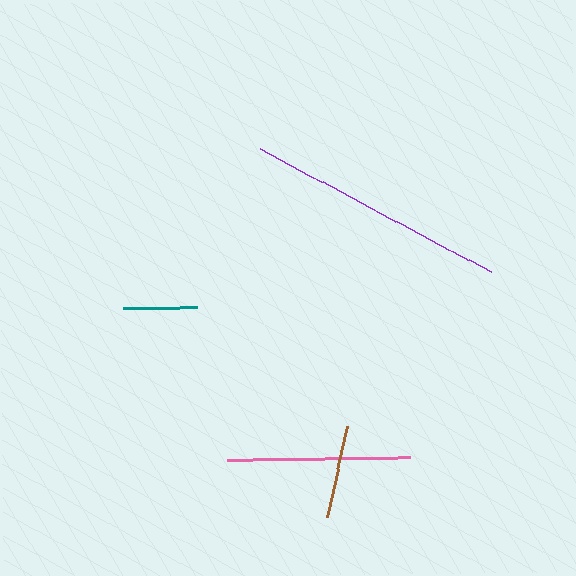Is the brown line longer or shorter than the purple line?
The purple line is longer than the brown line.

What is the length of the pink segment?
The pink segment is approximately 184 pixels long.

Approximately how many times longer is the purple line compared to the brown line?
The purple line is approximately 2.8 times the length of the brown line.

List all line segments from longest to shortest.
From longest to shortest: purple, pink, brown, teal.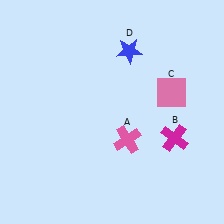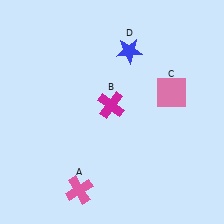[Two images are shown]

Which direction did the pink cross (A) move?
The pink cross (A) moved down.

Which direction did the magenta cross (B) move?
The magenta cross (B) moved left.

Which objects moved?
The objects that moved are: the pink cross (A), the magenta cross (B).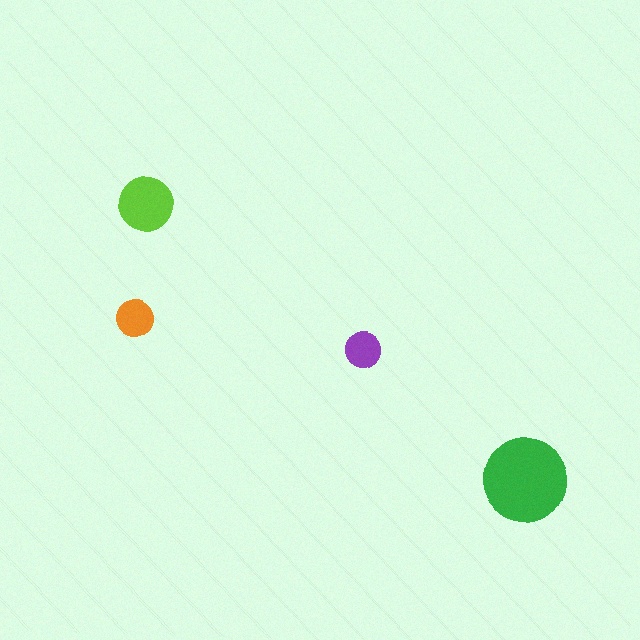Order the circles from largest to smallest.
the green one, the lime one, the orange one, the purple one.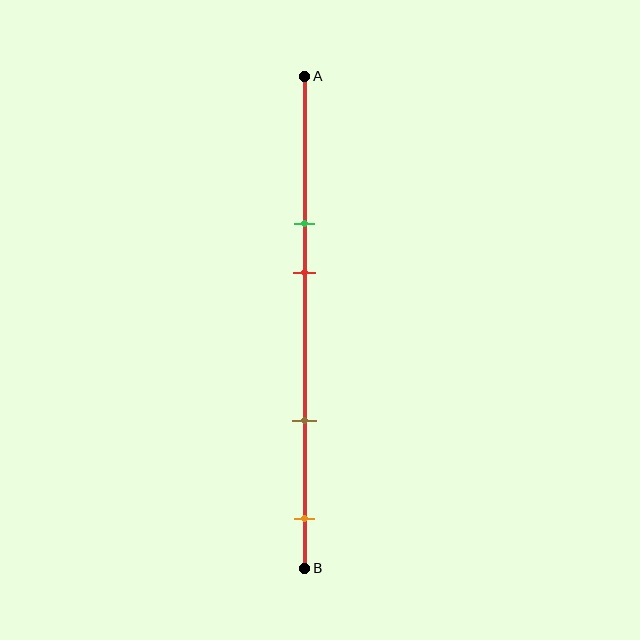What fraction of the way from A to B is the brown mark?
The brown mark is approximately 70% (0.7) of the way from A to B.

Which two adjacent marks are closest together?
The green and red marks are the closest adjacent pair.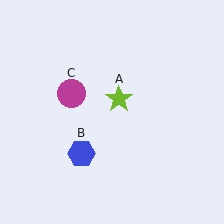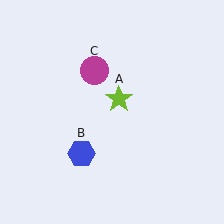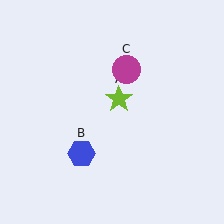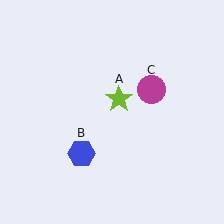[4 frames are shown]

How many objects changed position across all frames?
1 object changed position: magenta circle (object C).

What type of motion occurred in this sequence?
The magenta circle (object C) rotated clockwise around the center of the scene.